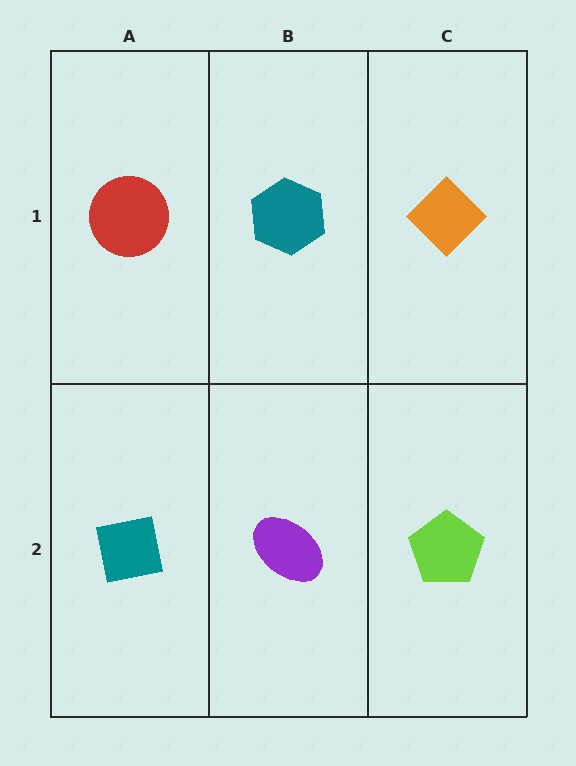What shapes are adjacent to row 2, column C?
An orange diamond (row 1, column C), a purple ellipse (row 2, column B).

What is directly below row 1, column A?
A teal square.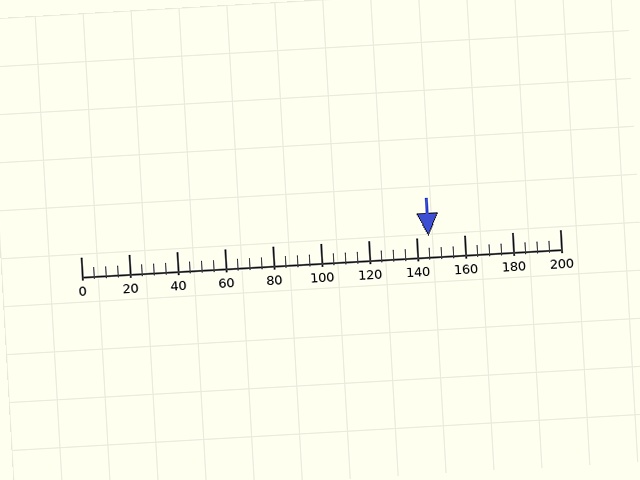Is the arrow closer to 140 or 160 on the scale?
The arrow is closer to 140.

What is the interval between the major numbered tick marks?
The major tick marks are spaced 20 units apart.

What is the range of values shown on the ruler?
The ruler shows values from 0 to 200.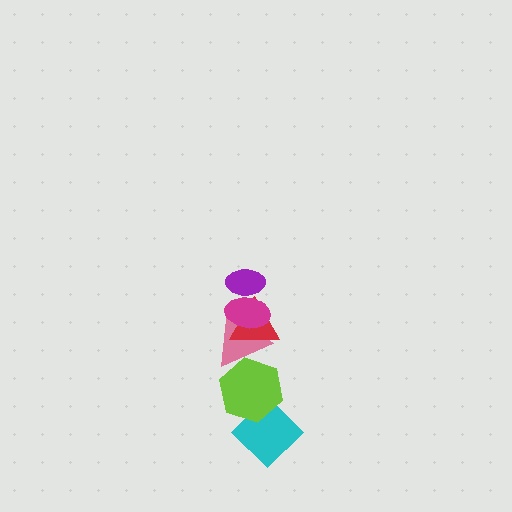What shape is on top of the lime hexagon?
The pink triangle is on top of the lime hexagon.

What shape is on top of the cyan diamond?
The lime hexagon is on top of the cyan diamond.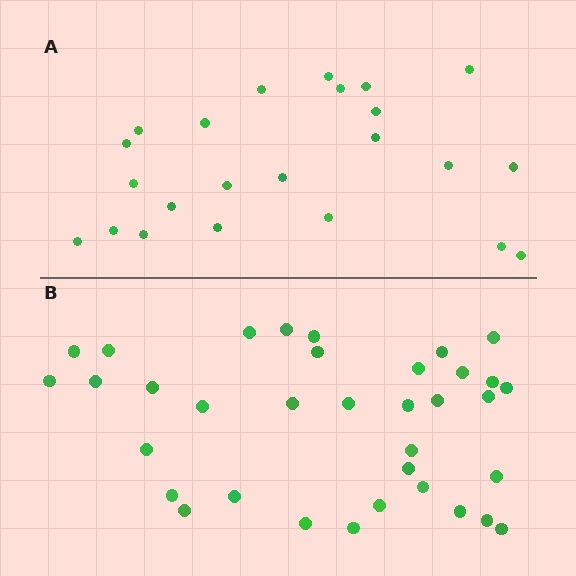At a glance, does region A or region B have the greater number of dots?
Region B (the bottom region) has more dots.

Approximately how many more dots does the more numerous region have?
Region B has roughly 12 or so more dots than region A.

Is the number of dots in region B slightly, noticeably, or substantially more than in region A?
Region B has substantially more. The ratio is roughly 1.5 to 1.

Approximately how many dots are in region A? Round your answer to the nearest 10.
About 20 dots. (The exact count is 23, which rounds to 20.)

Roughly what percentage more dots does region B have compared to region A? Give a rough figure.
About 50% more.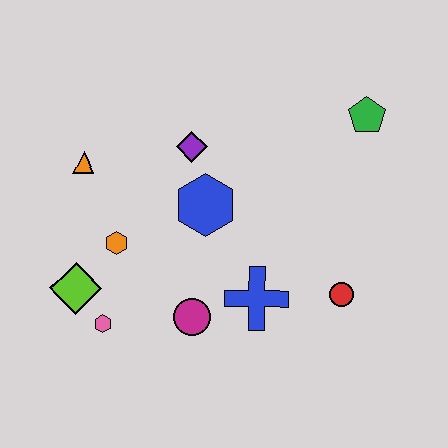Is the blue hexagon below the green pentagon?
Yes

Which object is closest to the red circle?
The blue cross is closest to the red circle.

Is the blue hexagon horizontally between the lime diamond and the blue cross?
Yes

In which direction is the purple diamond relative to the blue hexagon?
The purple diamond is above the blue hexagon.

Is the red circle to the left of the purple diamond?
No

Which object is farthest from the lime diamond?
The green pentagon is farthest from the lime diamond.